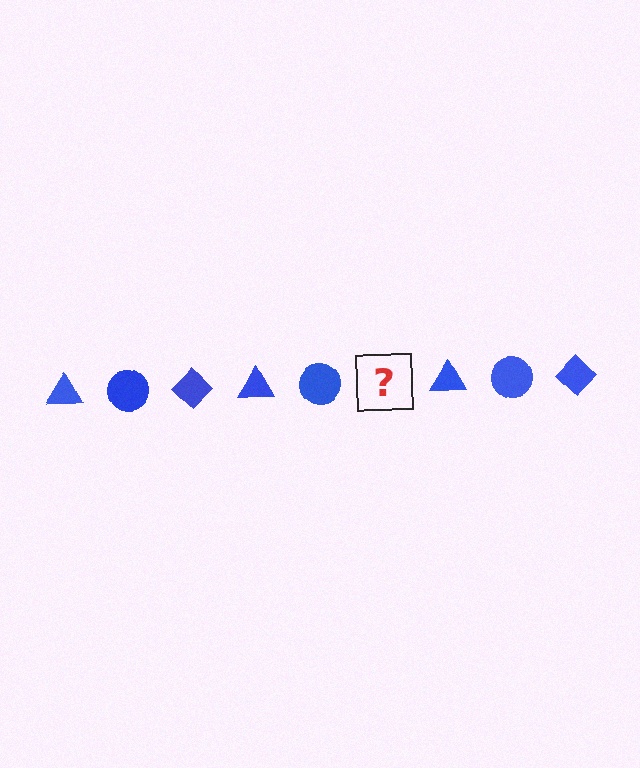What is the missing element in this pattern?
The missing element is a blue diamond.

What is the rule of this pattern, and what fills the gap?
The rule is that the pattern cycles through triangle, circle, diamond shapes in blue. The gap should be filled with a blue diamond.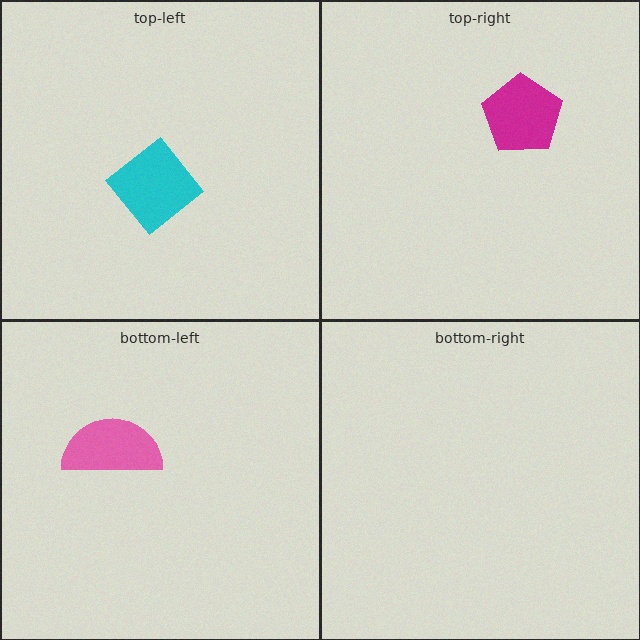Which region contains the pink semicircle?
The bottom-left region.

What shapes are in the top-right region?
The magenta pentagon.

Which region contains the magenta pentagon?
The top-right region.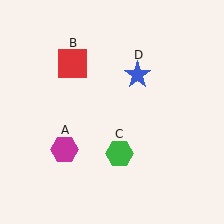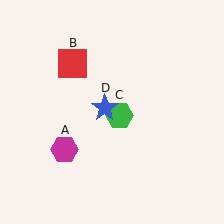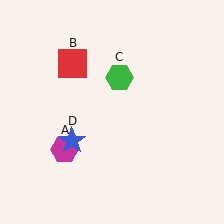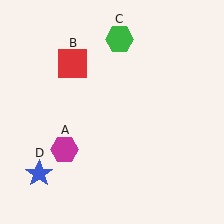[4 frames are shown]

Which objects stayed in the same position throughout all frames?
Magenta hexagon (object A) and red square (object B) remained stationary.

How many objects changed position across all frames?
2 objects changed position: green hexagon (object C), blue star (object D).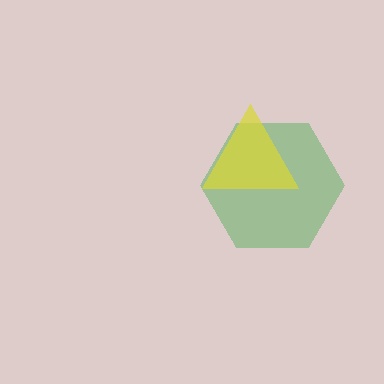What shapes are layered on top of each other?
The layered shapes are: a green hexagon, a yellow triangle.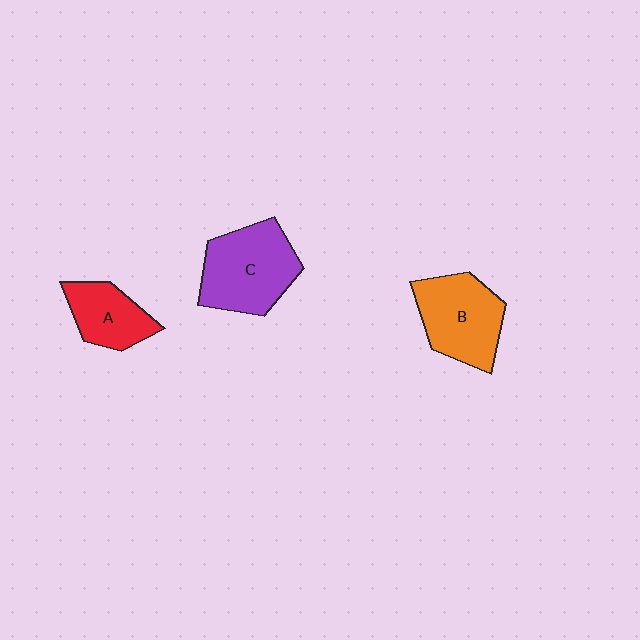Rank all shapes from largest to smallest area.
From largest to smallest: C (purple), B (orange), A (red).